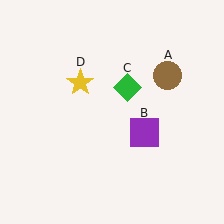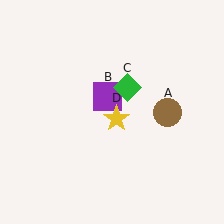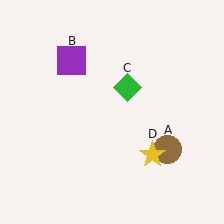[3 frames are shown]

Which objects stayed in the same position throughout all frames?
Green diamond (object C) remained stationary.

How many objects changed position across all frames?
3 objects changed position: brown circle (object A), purple square (object B), yellow star (object D).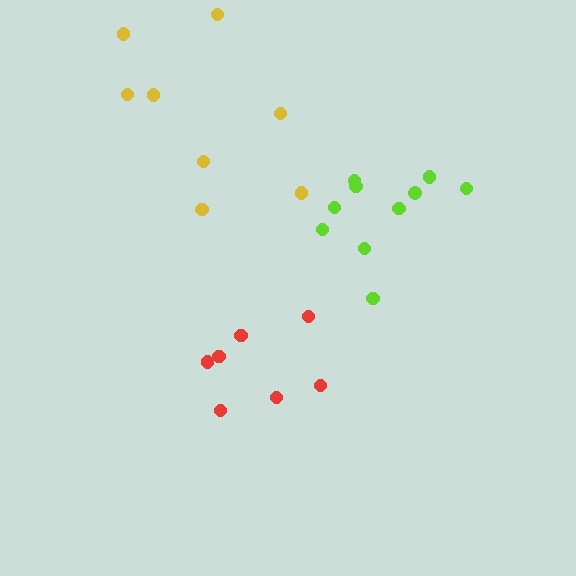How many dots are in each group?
Group 1: 8 dots, Group 2: 7 dots, Group 3: 10 dots (25 total).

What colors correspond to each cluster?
The clusters are colored: yellow, red, lime.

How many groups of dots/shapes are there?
There are 3 groups.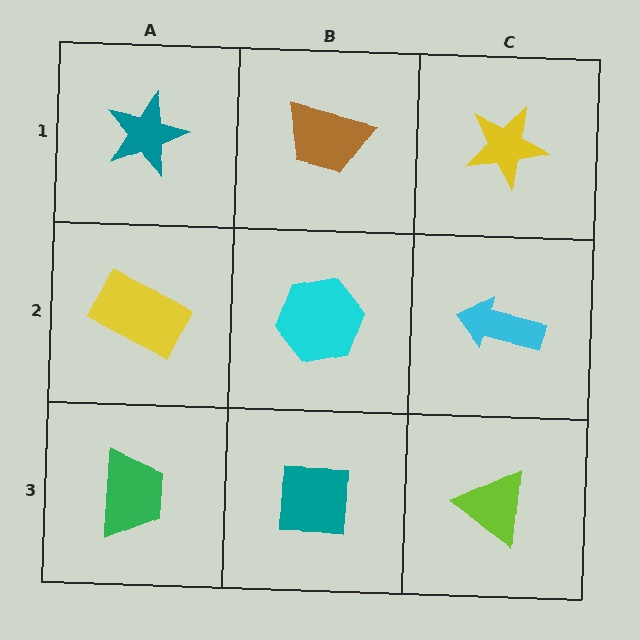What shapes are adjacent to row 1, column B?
A cyan hexagon (row 2, column B), a teal star (row 1, column A), a yellow star (row 1, column C).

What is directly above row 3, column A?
A yellow rectangle.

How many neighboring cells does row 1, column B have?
3.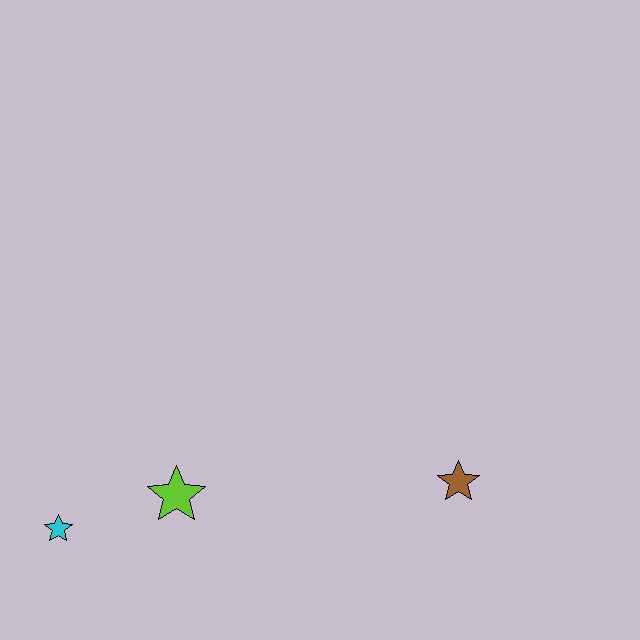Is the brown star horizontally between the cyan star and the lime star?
No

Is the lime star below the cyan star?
No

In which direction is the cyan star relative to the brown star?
The cyan star is to the left of the brown star.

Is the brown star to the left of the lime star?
No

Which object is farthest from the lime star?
The brown star is farthest from the lime star.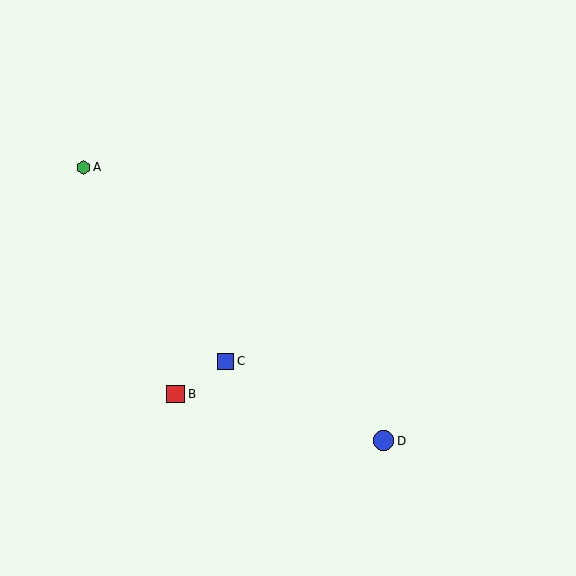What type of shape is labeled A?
Shape A is a green hexagon.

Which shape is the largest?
The blue circle (labeled D) is the largest.